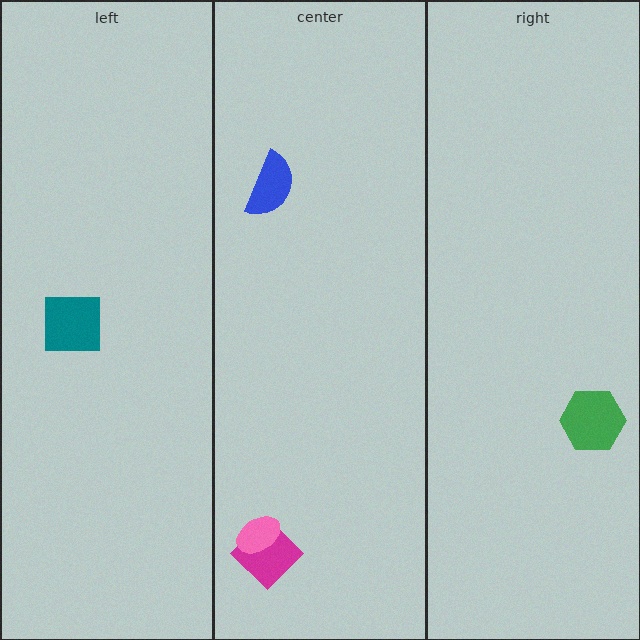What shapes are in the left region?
The teal square.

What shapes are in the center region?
The magenta diamond, the blue semicircle, the pink ellipse.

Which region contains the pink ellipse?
The center region.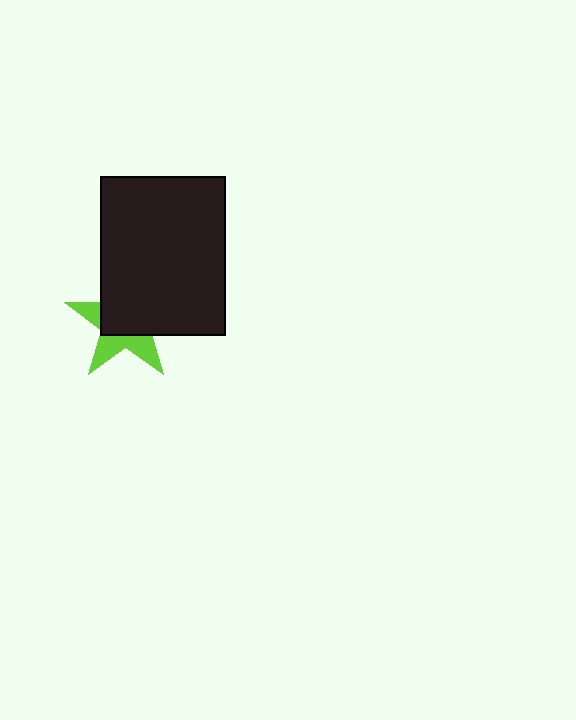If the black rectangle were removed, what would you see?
You would see the complete lime star.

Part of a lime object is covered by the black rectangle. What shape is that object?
It is a star.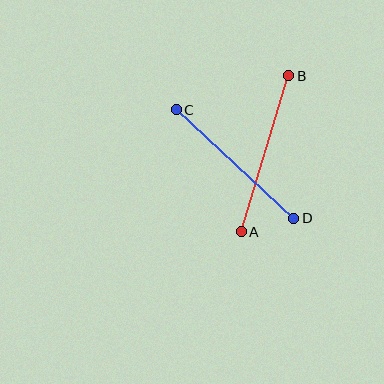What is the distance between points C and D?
The distance is approximately 160 pixels.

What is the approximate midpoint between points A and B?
The midpoint is at approximately (265, 154) pixels.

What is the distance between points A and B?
The distance is approximately 163 pixels.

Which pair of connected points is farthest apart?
Points A and B are farthest apart.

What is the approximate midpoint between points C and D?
The midpoint is at approximately (235, 164) pixels.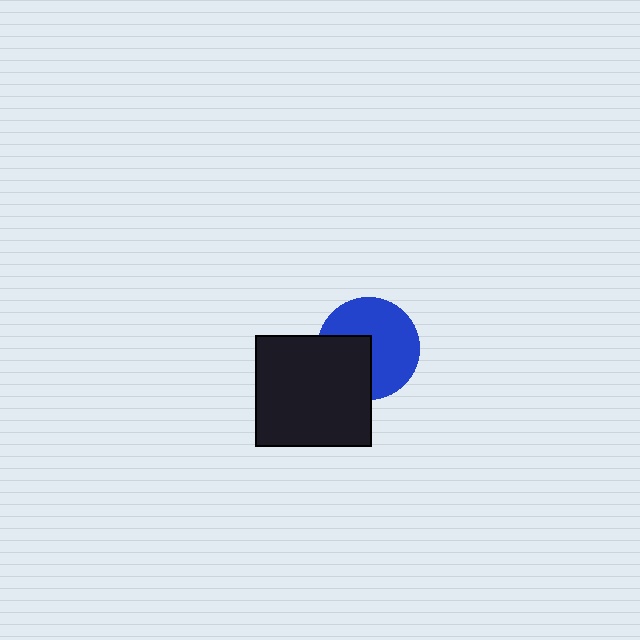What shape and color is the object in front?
The object in front is a black rectangle.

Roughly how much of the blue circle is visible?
About half of it is visible (roughly 65%).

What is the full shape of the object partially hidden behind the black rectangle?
The partially hidden object is a blue circle.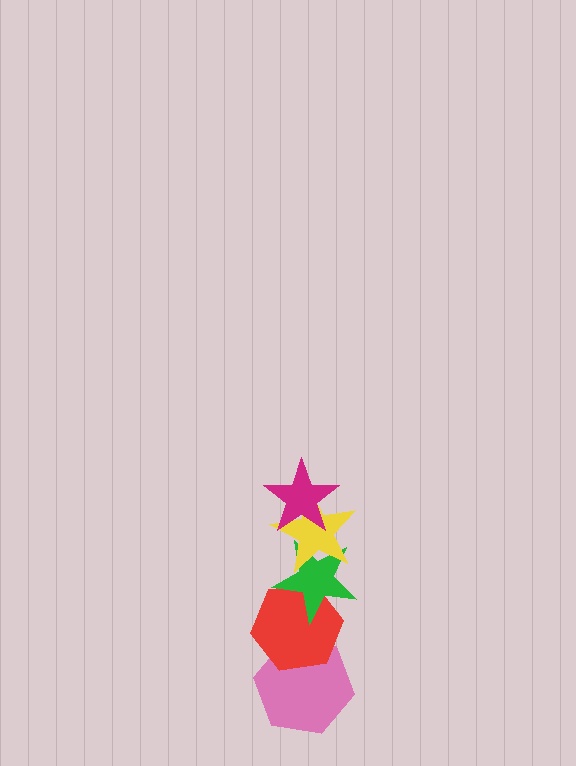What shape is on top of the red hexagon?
The green star is on top of the red hexagon.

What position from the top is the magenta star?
The magenta star is 1st from the top.